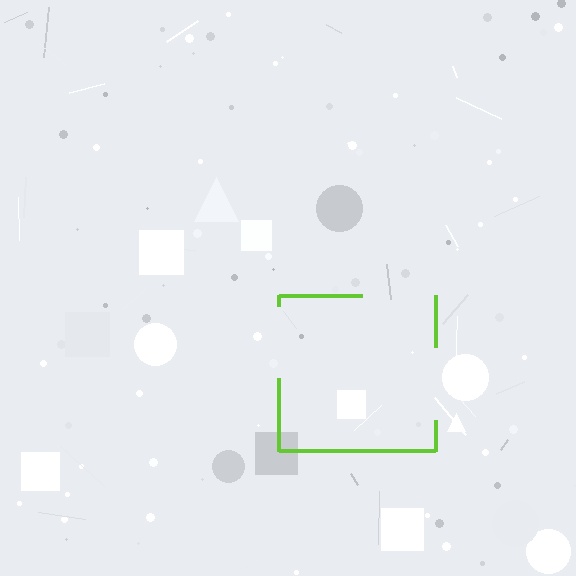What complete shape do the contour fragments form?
The contour fragments form a square.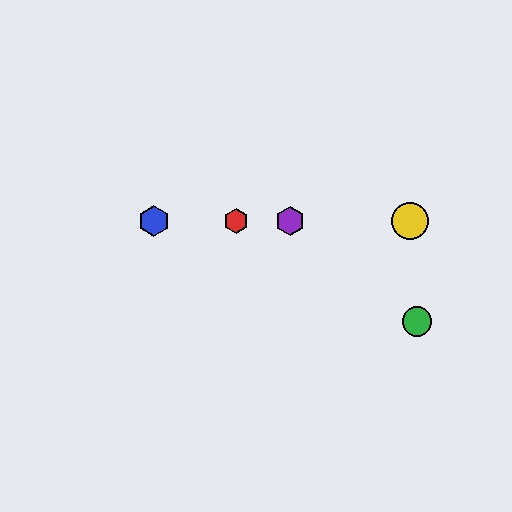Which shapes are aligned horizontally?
The red hexagon, the blue hexagon, the yellow circle, the purple hexagon are aligned horizontally.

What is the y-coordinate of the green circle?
The green circle is at y≈322.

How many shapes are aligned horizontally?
4 shapes (the red hexagon, the blue hexagon, the yellow circle, the purple hexagon) are aligned horizontally.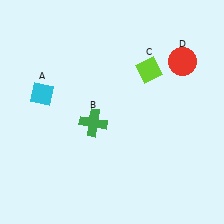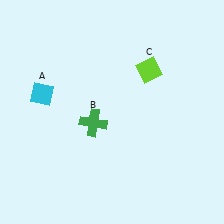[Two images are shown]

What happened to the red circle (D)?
The red circle (D) was removed in Image 2. It was in the top-right area of Image 1.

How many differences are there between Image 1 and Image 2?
There is 1 difference between the two images.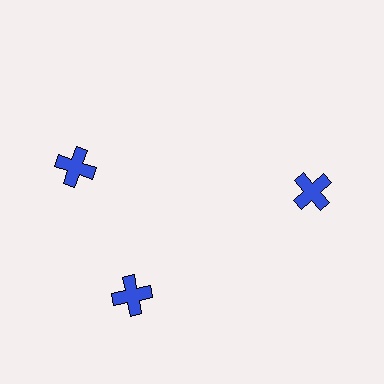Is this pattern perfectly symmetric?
No. The 3 blue crosses are arranged in a ring, but one element near the 11 o'clock position is rotated out of alignment along the ring, breaking the 3-fold rotational symmetry.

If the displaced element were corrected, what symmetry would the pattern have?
It would have 3-fold rotational symmetry — the pattern would map onto itself every 120 degrees.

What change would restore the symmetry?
The symmetry would be restored by rotating it back into even spacing with its neighbors so that all 3 crosses sit at equal angles and equal distance from the center.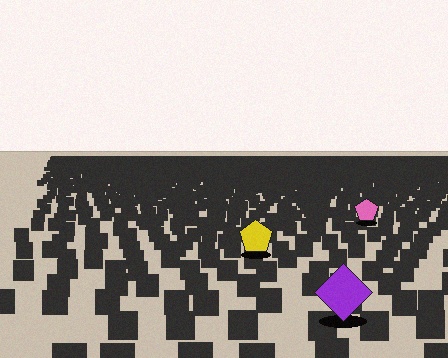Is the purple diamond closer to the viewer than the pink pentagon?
Yes. The purple diamond is closer — you can tell from the texture gradient: the ground texture is coarser near it.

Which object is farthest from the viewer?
The pink pentagon is farthest from the viewer. It appears smaller and the ground texture around it is denser.